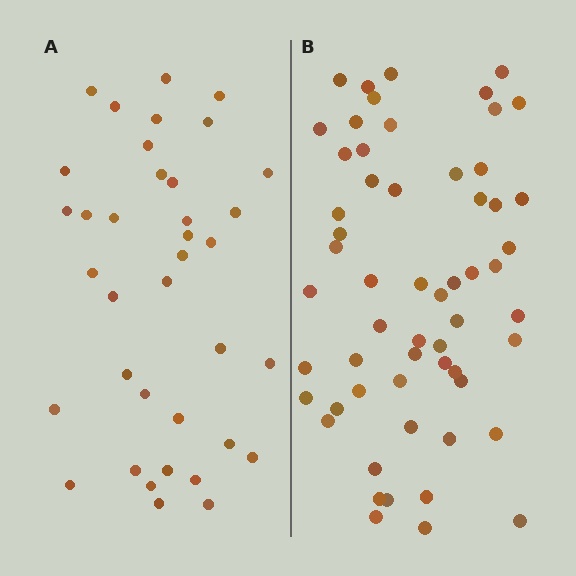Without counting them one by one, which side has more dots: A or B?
Region B (the right region) has more dots.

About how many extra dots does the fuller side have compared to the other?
Region B has approximately 20 more dots than region A.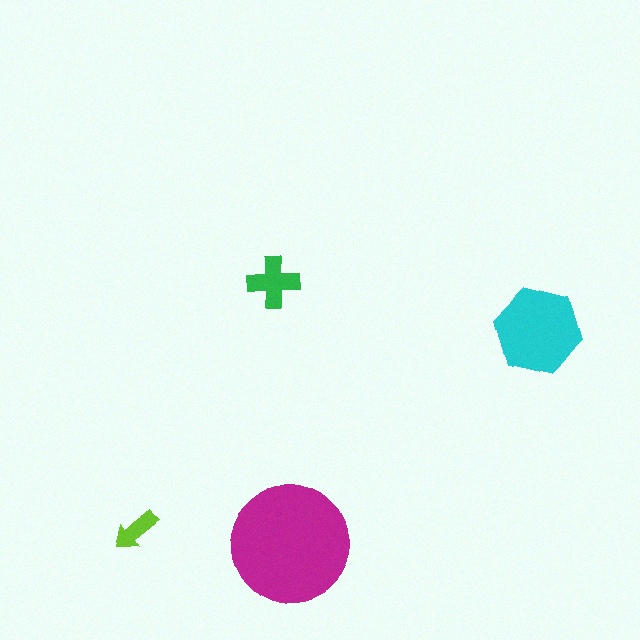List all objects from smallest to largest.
The lime arrow, the green cross, the cyan hexagon, the magenta circle.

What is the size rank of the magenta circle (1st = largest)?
1st.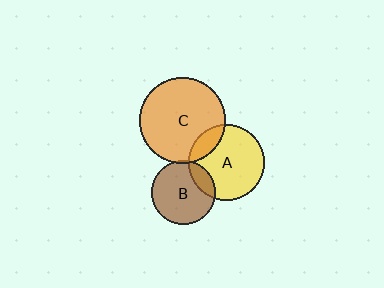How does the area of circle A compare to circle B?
Approximately 1.4 times.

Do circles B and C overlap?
Yes.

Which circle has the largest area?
Circle C (orange).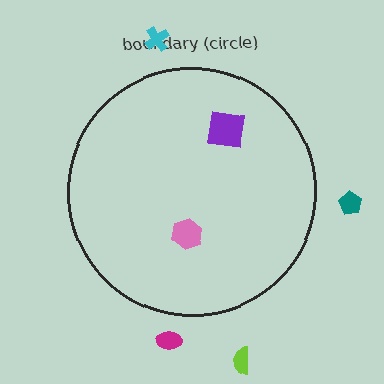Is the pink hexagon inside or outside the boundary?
Inside.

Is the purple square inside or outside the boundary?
Inside.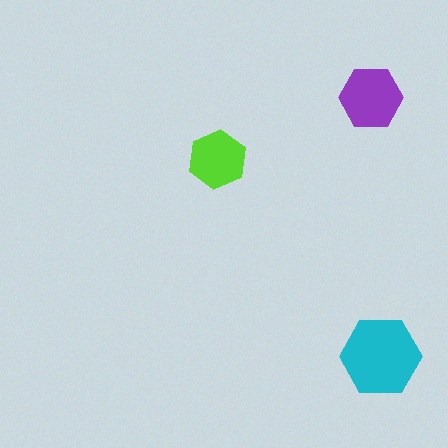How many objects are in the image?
There are 3 objects in the image.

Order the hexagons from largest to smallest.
the cyan one, the purple one, the lime one.